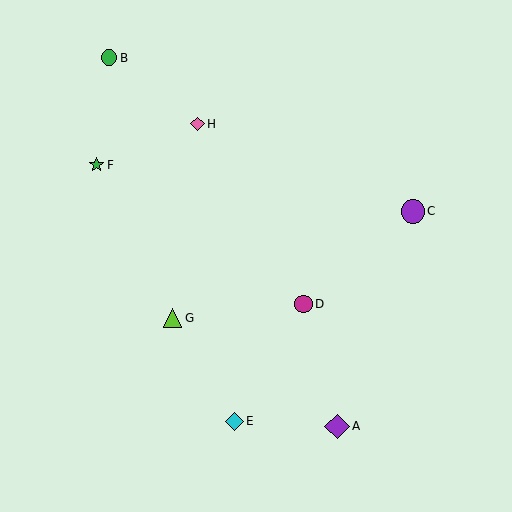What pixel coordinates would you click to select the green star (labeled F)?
Click at (97, 165) to select the green star F.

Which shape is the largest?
The purple diamond (labeled A) is the largest.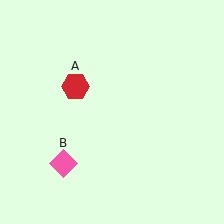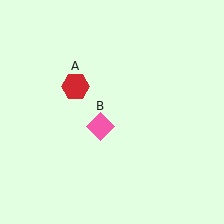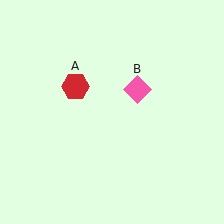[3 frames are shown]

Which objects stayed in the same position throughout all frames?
Red hexagon (object A) remained stationary.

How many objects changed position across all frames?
1 object changed position: pink diamond (object B).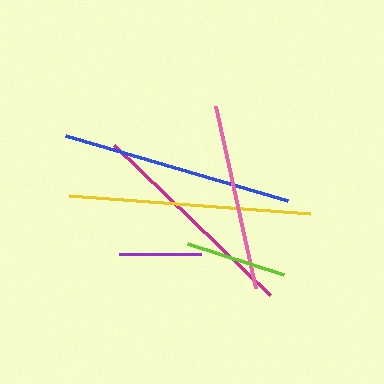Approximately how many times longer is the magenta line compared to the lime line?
The magenta line is approximately 2.1 times the length of the lime line.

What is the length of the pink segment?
The pink segment is approximately 186 pixels long.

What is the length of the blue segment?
The blue segment is approximately 232 pixels long.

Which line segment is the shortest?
The purple line is the shortest at approximately 82 pixels.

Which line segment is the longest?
The yellow line is the longest at approximately 241 pixels.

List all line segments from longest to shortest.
From longest to shortest: yellow, blue, magenta, pink, lime, purple.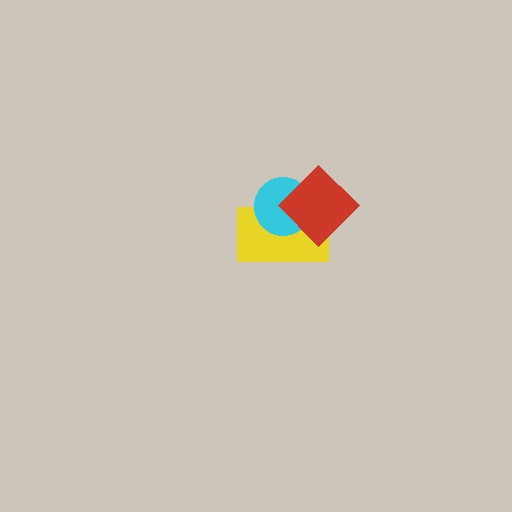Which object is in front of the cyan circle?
The red diamond is in front of the cyan circle.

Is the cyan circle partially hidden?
Yes, it is partially covered by another shape.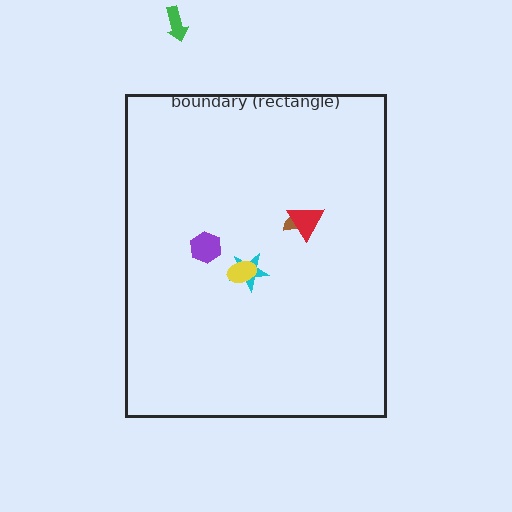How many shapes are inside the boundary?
5 inside, 1 outside.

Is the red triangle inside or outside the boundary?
Inside.